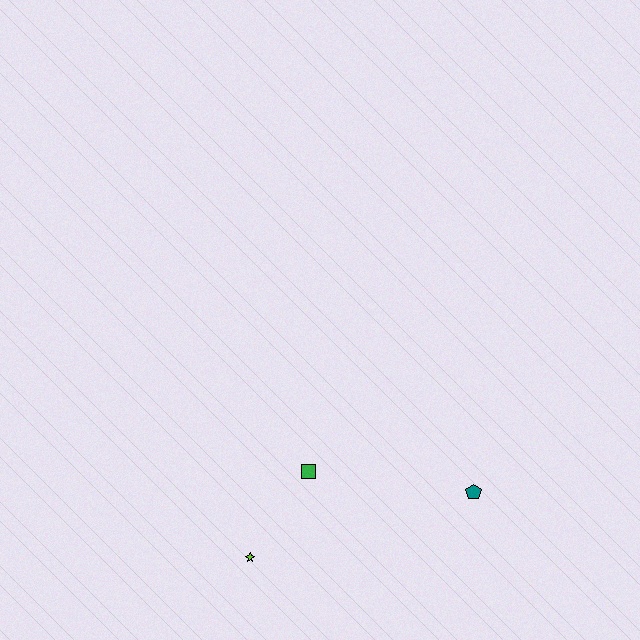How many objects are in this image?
There are 3 objects.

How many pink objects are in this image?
There are no pink objects.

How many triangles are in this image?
There are no triangles.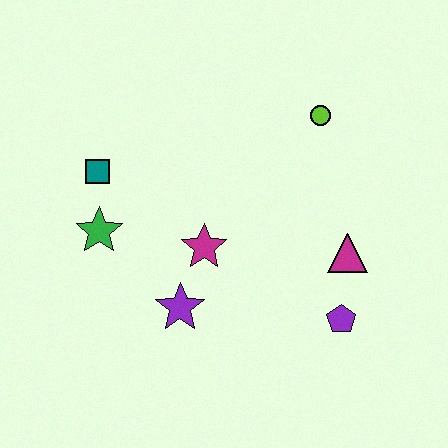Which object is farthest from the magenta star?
The lime circle is farthest from the magenta star.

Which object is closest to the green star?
The teal square is closest to the green star.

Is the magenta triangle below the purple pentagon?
No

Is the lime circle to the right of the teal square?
Yes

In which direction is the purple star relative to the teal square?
The purple star is below the teal square.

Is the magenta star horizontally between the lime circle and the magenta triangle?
No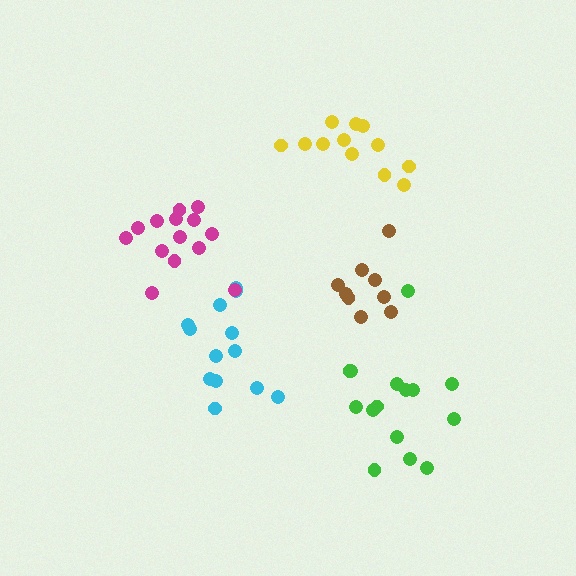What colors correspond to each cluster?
The clusters are colored: yellow, brown, green, cyan, magenta.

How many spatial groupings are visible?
There are 5 spatial groupings.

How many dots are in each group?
Group 1: 12 dots, Group 2: 9 dots, Group 3: 15 dots, Group 4: 13 dots, Group 5: 14 dots (63 total).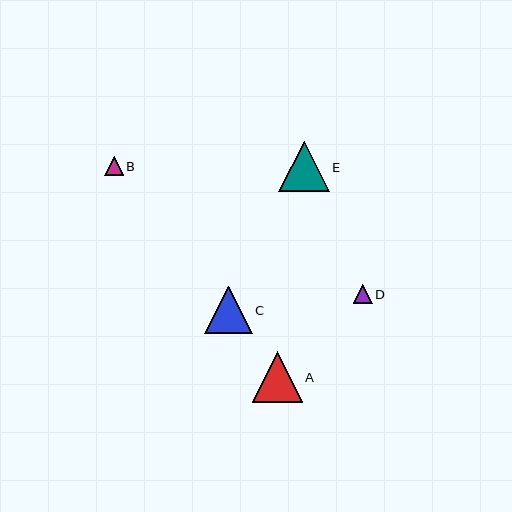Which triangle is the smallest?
Triangle B is the smallest with a size of approximately 19 pixels.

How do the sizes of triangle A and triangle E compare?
Triangle A and triangle E are approximately the same size.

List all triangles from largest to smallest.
From largest to smallest: A, E, C, D, B.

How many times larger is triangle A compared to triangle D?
Triangle A is approximately 2.7 times the size of triangle D.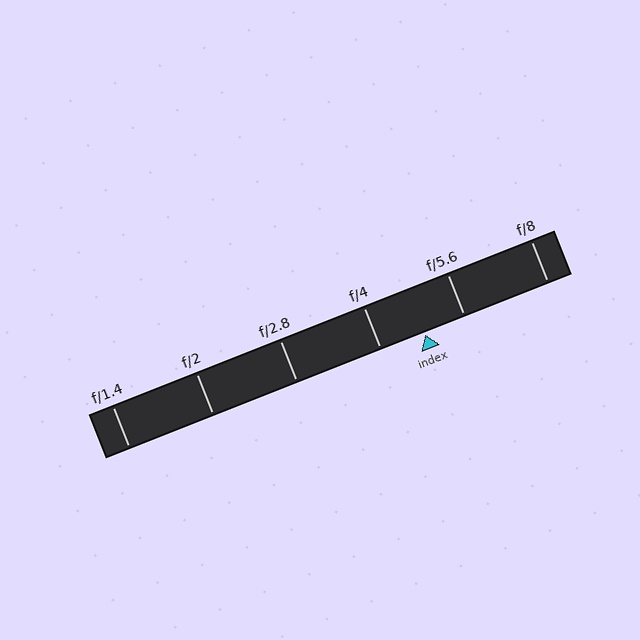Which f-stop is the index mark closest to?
The index mark is closest to f/5.6.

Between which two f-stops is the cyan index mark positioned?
The index mark is between f/4 and f/5.6.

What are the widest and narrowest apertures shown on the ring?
The widest aperture shown is f/1.4 and the narrowest is f/8.